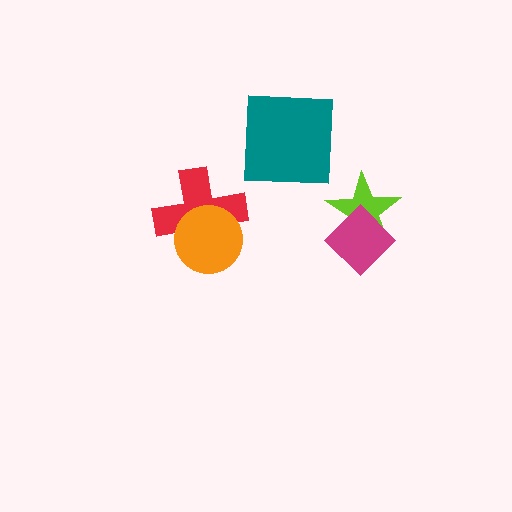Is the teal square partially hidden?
No, no other shape covers it.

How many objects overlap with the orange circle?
1 object overlaps with the orange circle.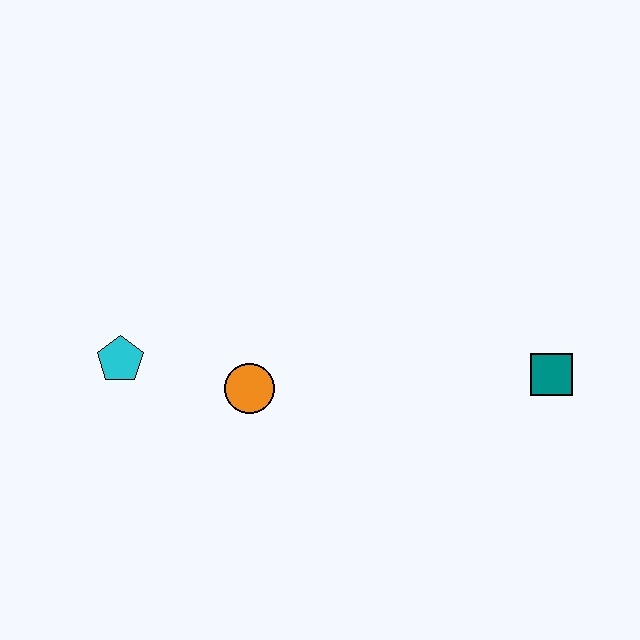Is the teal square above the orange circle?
Yes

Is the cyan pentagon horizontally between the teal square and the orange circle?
No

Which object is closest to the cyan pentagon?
The orange circle is closest to the cyan pentagon.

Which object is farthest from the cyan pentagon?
The teal square is farthest from the cyan pentagon.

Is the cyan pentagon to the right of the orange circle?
No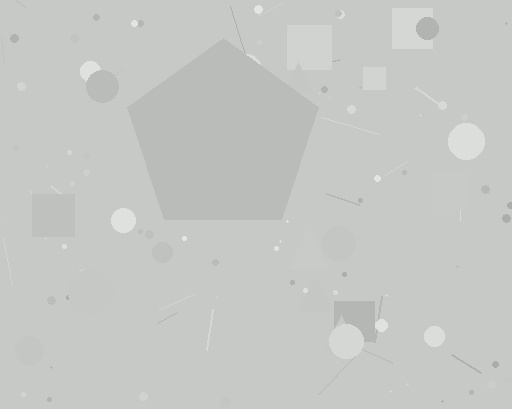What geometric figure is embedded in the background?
A pentagon is embedded in the background.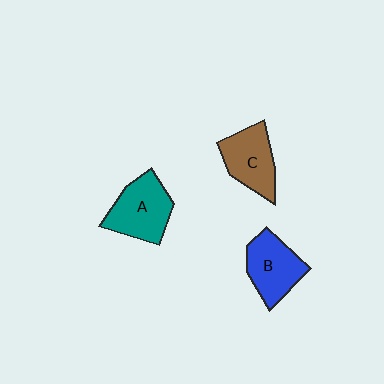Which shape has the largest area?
Shape A (teal).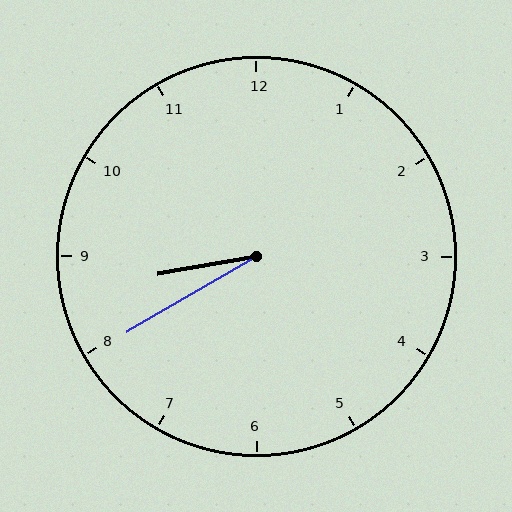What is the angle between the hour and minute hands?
Approximately 20 degrees.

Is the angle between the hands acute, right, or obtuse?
It is acute.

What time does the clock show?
8:40.